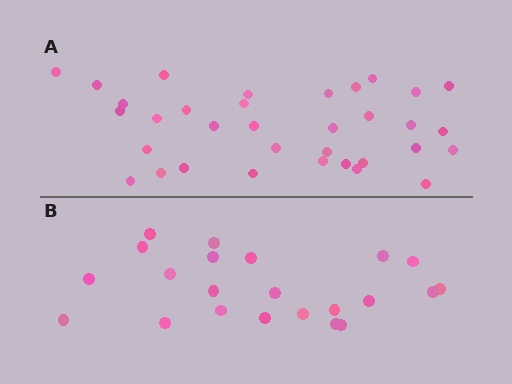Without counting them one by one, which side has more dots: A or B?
Region A (the top region) has more dots.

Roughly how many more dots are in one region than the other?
Region A has roughly 12 or so more dots than region B.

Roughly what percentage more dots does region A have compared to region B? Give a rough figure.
About 55% more.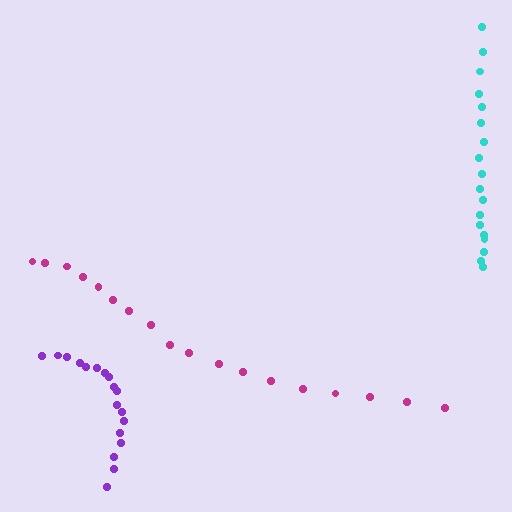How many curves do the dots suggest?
There are 3 distinct paths.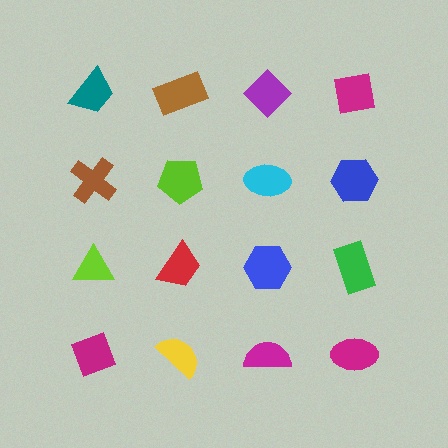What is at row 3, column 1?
A lime triangle.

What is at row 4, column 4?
A magenta ellipse.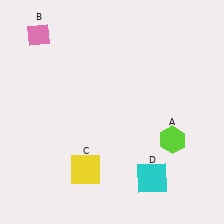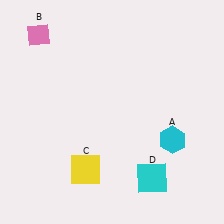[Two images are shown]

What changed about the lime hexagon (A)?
In Image 1, A is lime. In Image 2, it changed to cyan.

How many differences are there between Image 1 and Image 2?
There is 1 difference between the two images.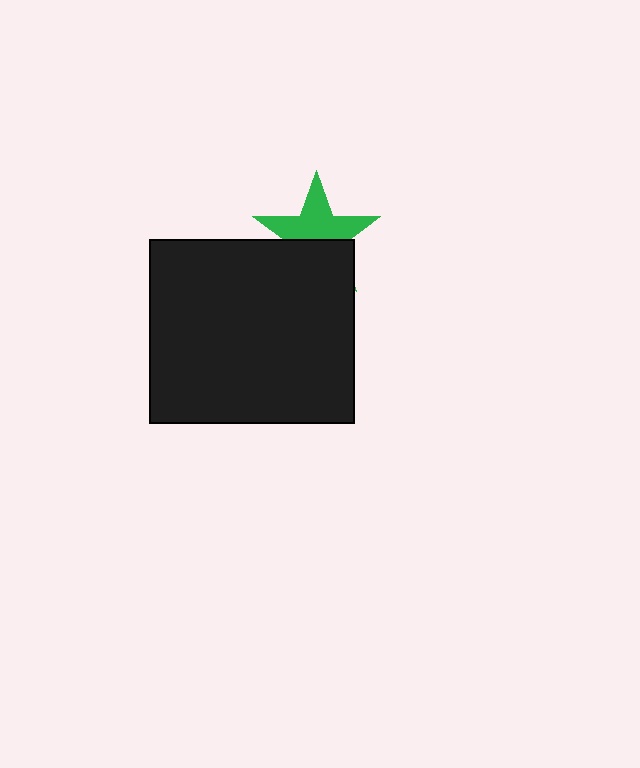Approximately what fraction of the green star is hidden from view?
Roughly 42% of the green star is hidden behind the black rectangle.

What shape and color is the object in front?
The object in front is a black rectangle.